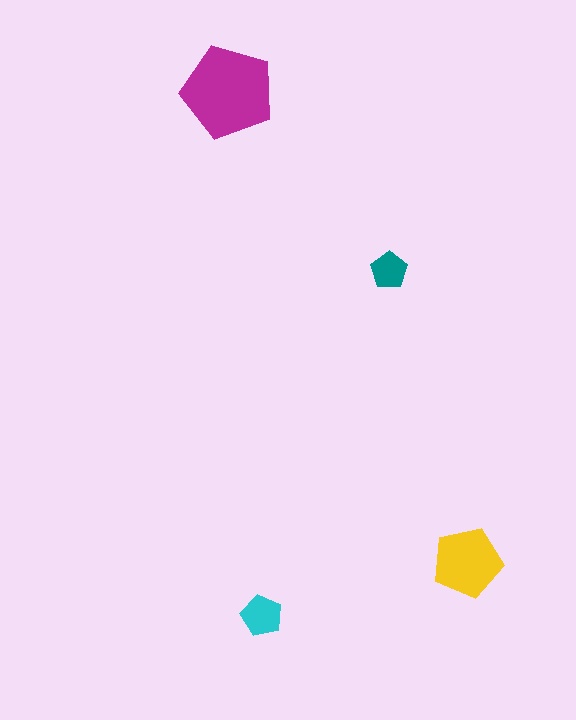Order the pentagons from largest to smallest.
the magenta one, the yellow one, the cyan one, the teal one.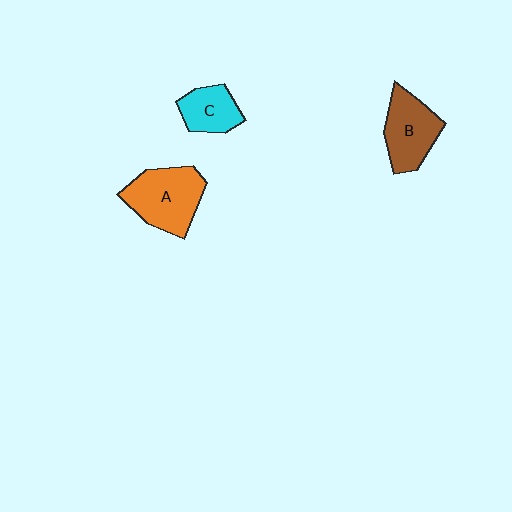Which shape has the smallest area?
Shape C (cyan).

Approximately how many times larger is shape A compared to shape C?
Approximately 1.7 times.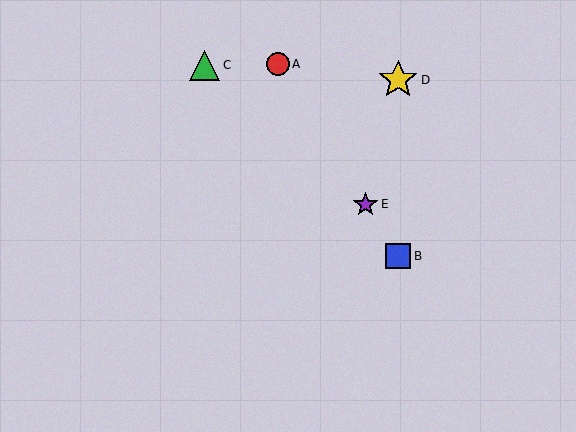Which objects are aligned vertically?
Objects B, D are aligned vertically.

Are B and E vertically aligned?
No, B is at x≈398 and E is at x≈365.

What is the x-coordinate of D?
Object D is at x≈398.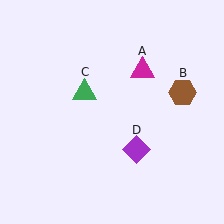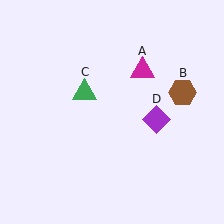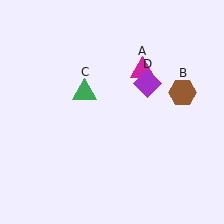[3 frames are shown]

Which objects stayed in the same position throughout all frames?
Magenta triangle (object A) and brown hexagon (object B) and green triangle (object C) remained stationary.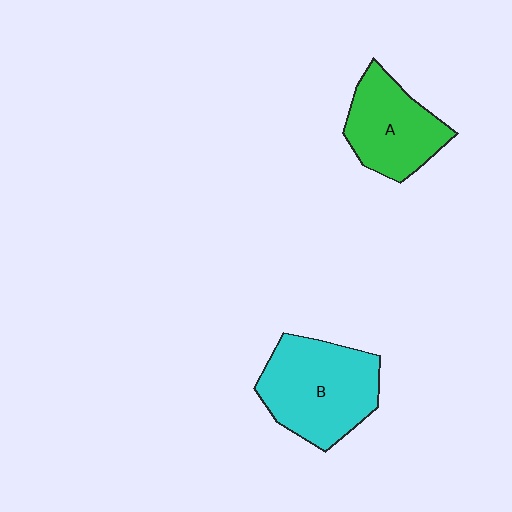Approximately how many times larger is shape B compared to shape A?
Approximately 1.3 times.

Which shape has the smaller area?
Shape A (green).